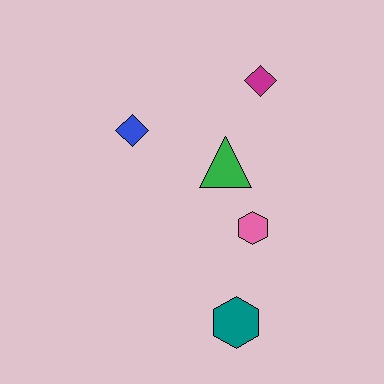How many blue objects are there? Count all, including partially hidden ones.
There is 1 blue object.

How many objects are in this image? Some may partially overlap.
There are 5 objects.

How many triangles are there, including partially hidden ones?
There is 1 triangle.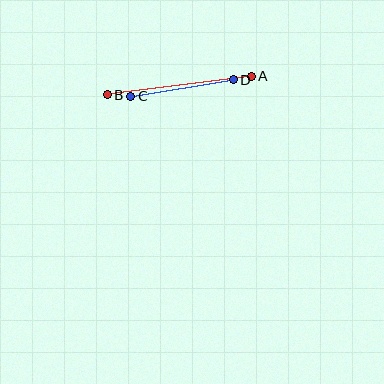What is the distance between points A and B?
The distance is approximately 145 pixels.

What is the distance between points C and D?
The distance is approximately 104 pixels.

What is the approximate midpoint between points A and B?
The midpoint is at approximately (179, 86) pixels.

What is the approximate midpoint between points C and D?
The midpoint is at approximately (182, 88) pixels.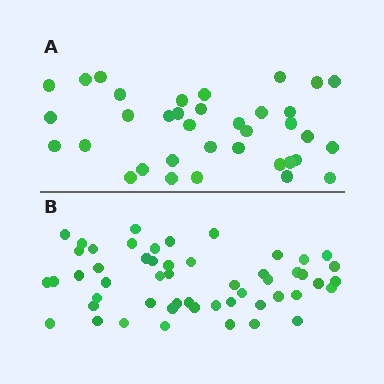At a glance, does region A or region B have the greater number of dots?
Region B (the bottom region) has more dots.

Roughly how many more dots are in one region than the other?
Region B has approximately 15 more dots than region A.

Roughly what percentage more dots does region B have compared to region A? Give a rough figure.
About 45% more.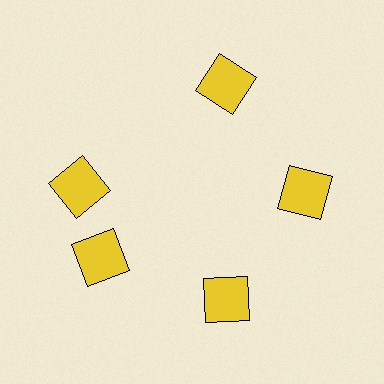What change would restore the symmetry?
The symmetry would be restored by rotating it back into even spacing with its neighbors so that all 5 squares sit at equal angles and equal distance from the center.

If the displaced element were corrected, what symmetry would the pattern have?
It would have 5-fold rotational symmetry — the pattern would map onto itself every 72 degrees.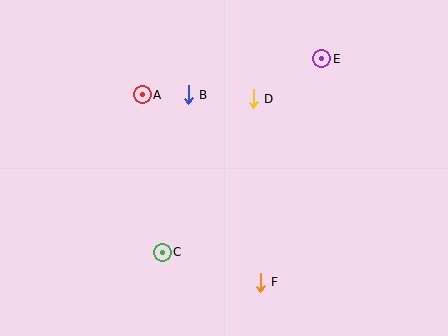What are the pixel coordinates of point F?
Point F is at (260, 282).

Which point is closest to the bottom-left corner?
Point C is closest to the bottom-left corner.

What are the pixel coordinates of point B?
Point B is at (188, 95).